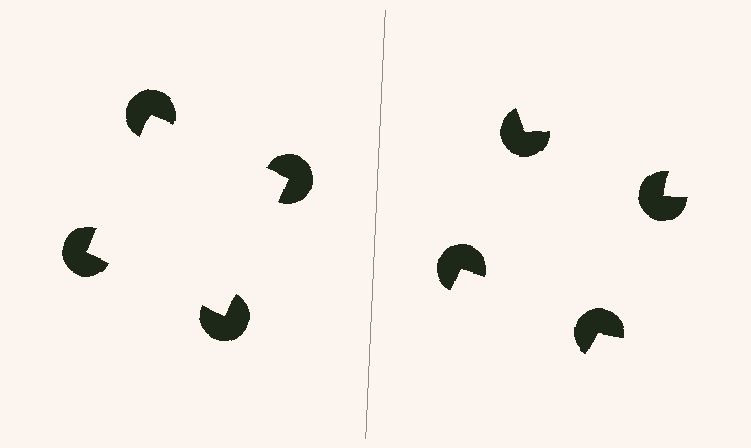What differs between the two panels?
The pac-man discs are positioned identically on both sides; only the wedge orientations differ. On the left they align to a square; on the right they are misaligned.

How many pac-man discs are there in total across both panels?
8 — 4 on each side.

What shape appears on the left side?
An illusory square.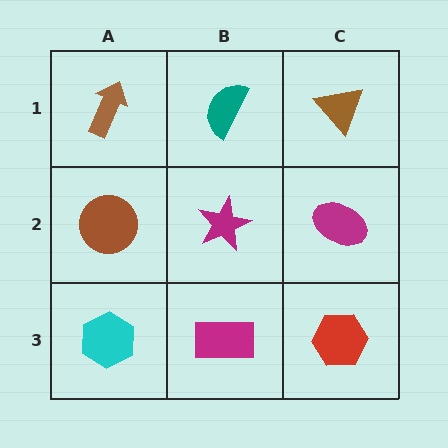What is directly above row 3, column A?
A brown circle.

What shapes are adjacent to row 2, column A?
A brown arrow (row 1, column A), a cyan hexagon (row 3, column A), a magenta star (row 2, column B).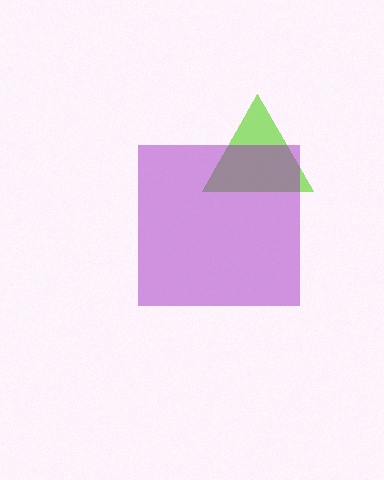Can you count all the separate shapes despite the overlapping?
Yes, there are 2 separate shapes.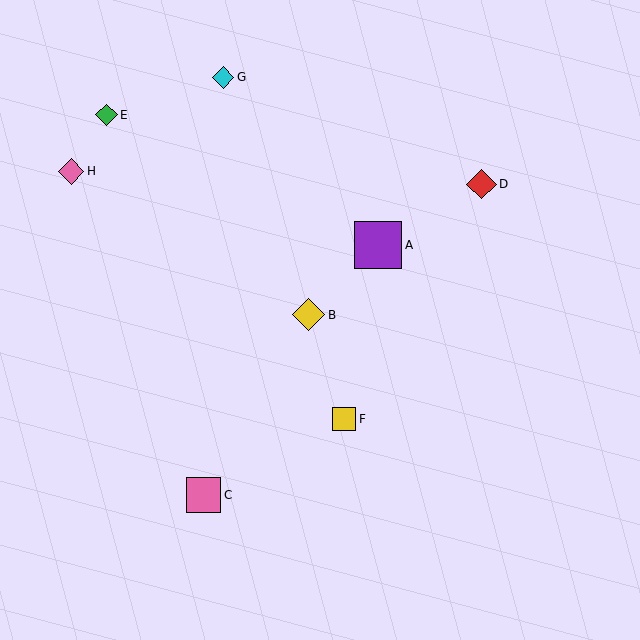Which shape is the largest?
The purple square (labeled A) is the largest.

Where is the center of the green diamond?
The center of the green diamond is at (107, 115).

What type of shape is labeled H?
Shape H is a pink diamond.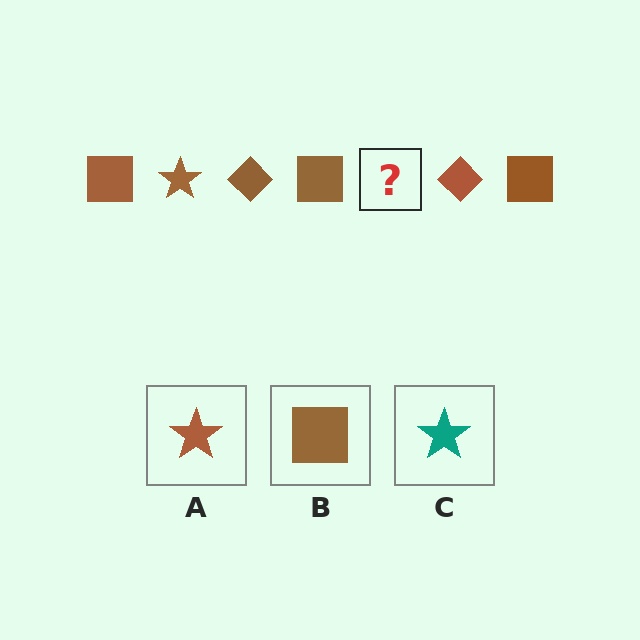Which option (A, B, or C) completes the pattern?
A.